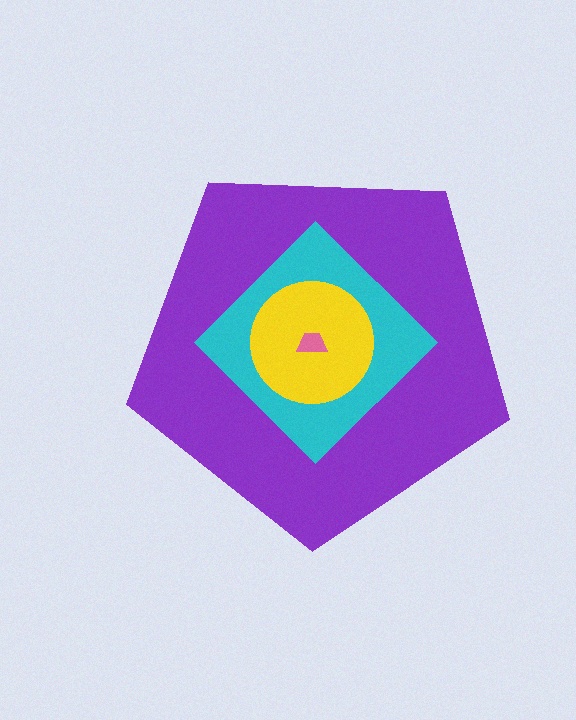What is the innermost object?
The pink trapezoid.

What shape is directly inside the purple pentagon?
The cyan diamond.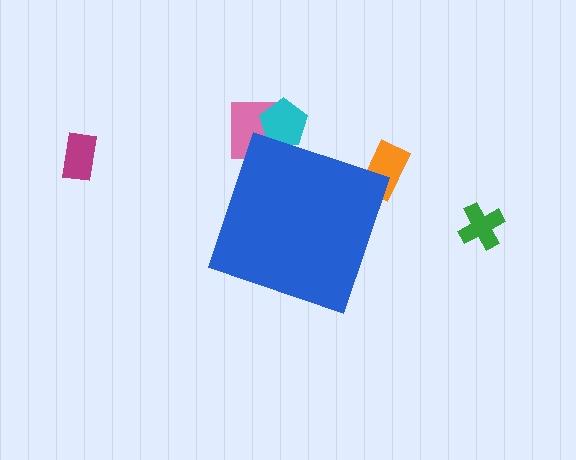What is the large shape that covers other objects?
A blue diamond.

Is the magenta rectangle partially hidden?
No, the magenta rectangle is fully visible.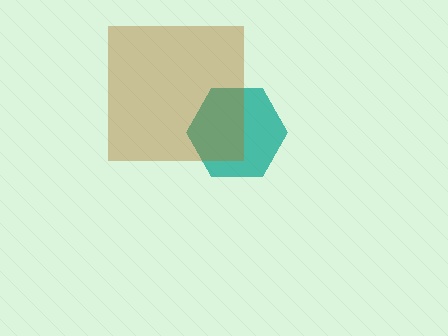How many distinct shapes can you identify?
There are 2 distinct shapes: a teal hexagon, a brown square.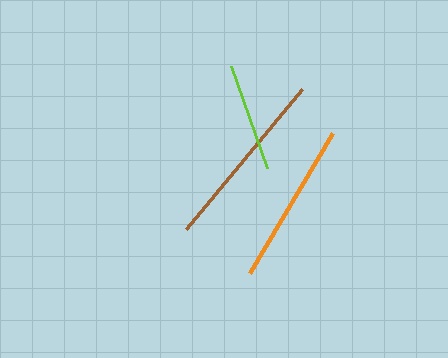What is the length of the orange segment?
The orange segment is approximately 163 pixels long.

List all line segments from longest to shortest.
From longest to shortest: brown, orange, lime.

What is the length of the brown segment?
The brown segment is approximately 182 pixels long.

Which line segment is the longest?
The brown line is the longest at approximately 182 pixels.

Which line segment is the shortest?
The lime line is the shortest at approximately 109 pixels.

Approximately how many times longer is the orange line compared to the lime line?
The orange line is approximately 1.5 times the length of the lime line.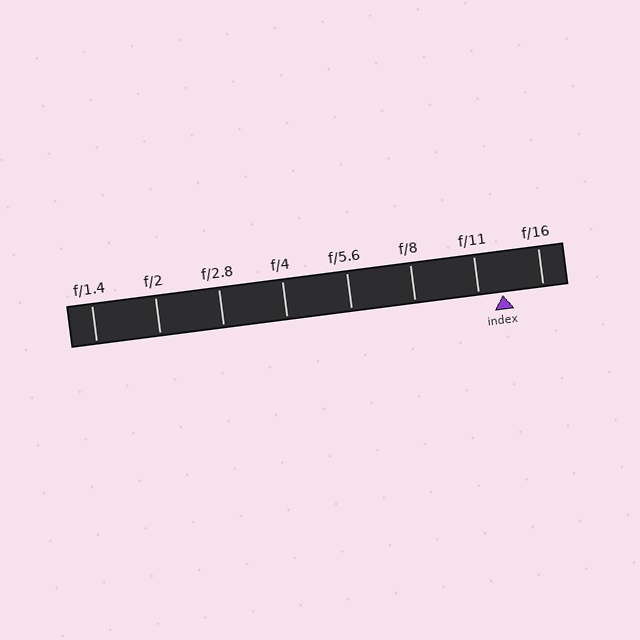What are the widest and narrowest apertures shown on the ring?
The widest aperture shown is f/1.4 and the narrowest is f/16.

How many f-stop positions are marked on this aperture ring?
There are 8 f-stop positions marked.